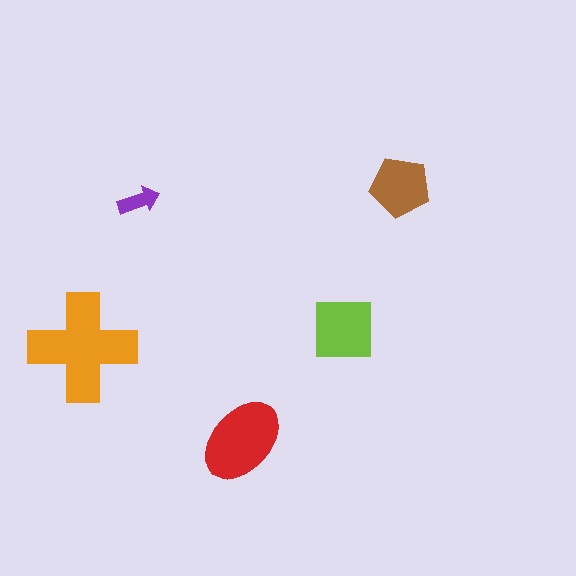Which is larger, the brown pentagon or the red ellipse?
The red ellipse.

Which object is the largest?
The orange cross.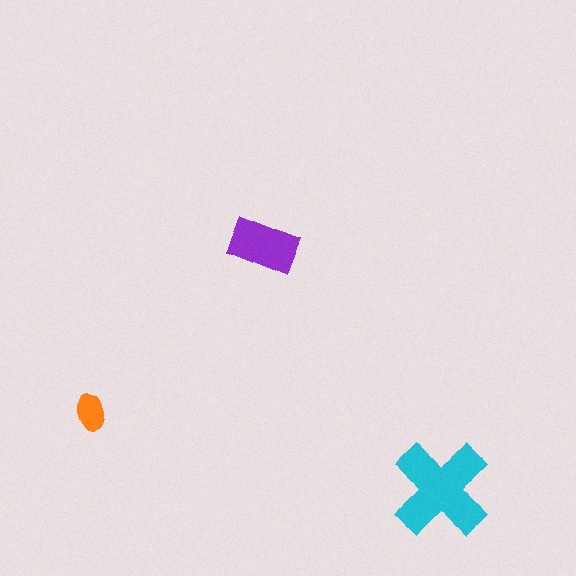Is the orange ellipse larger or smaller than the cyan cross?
Smaller.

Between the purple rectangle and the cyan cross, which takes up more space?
The cyan cross.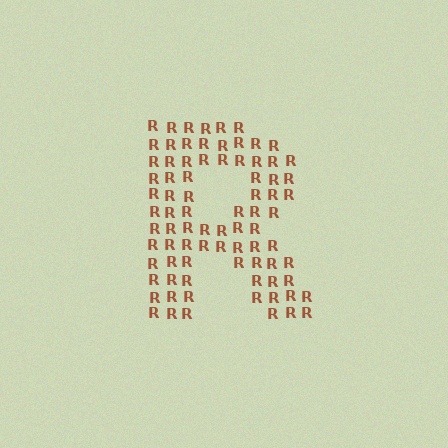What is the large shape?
The large shape is the letter R.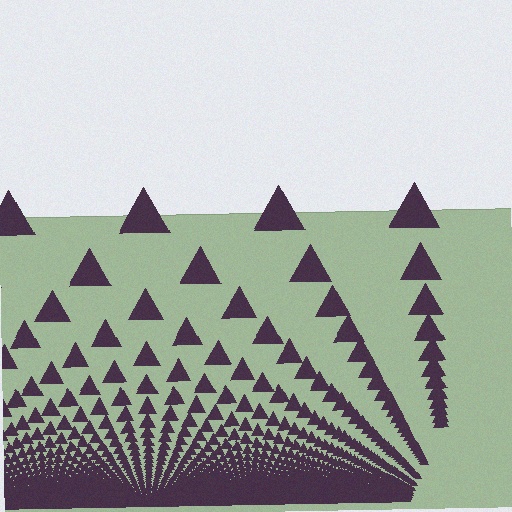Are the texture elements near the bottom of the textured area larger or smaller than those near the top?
Smaller. The gradient is inverted — elements near the bottom are smaller and denser.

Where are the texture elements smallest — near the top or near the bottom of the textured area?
Near the bottom.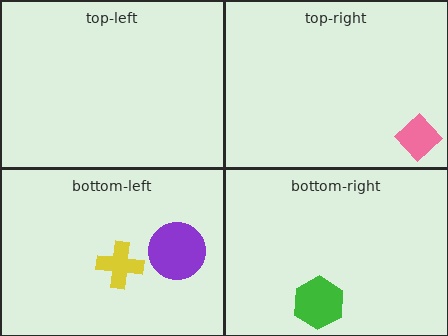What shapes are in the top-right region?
The pink diamond.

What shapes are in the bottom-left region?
The purple circle, the yellow cross.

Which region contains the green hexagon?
The bottom-right region.